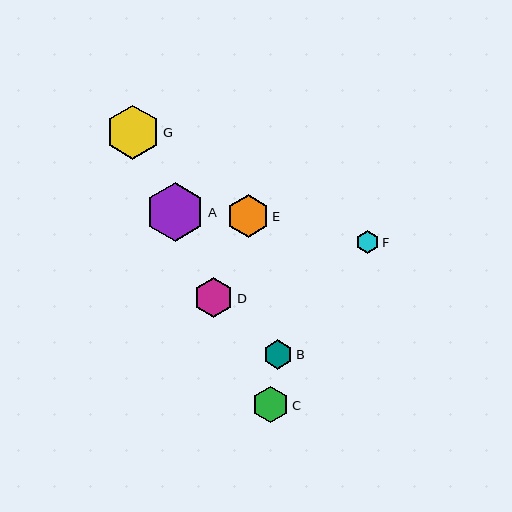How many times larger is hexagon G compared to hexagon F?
Hexagon G is approximately 2.4 times the size of hexagon F.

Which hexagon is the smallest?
Hexagon F is the smallest with a size of approximately 23 pixels.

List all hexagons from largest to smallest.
From largest to smallest: A, G, E, D, C, B, F.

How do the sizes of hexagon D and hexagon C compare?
Hexagon D and hexagon C are approximately the same size.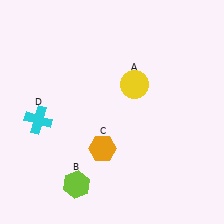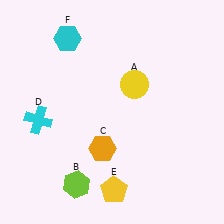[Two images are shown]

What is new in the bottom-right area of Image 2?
A yellow pentagon (E) was added in the bottom-right area of Image 2.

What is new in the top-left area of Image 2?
A cyan hexagon (F) was added in the top-left area of Image 2.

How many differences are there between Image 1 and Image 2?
There are 2 differences between the two images.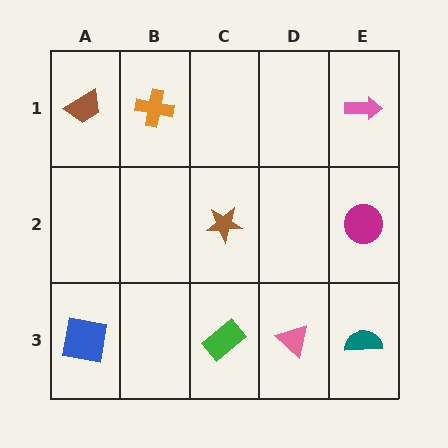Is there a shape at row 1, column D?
No, that cell is empty.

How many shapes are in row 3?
4 shapes.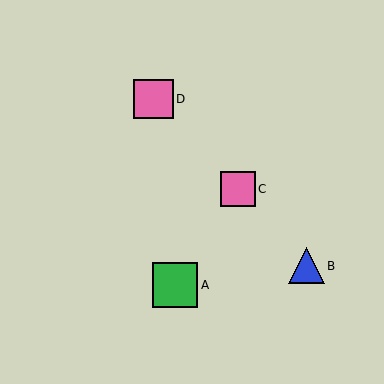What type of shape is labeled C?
Shape C is a pink square.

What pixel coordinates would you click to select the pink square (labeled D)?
Click at (154, 99) to select the pink square D.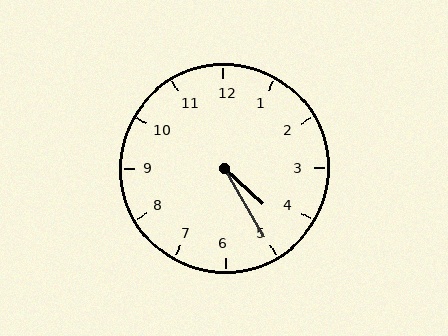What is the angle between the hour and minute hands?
Approximately 18 degrees.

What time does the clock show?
4:25.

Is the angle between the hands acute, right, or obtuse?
It is acute.